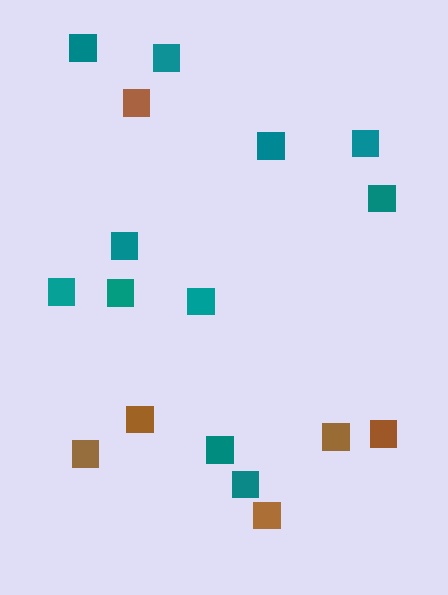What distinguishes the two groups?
There are 2 groups: one group of teal squares (11) and one group of brown squares (6).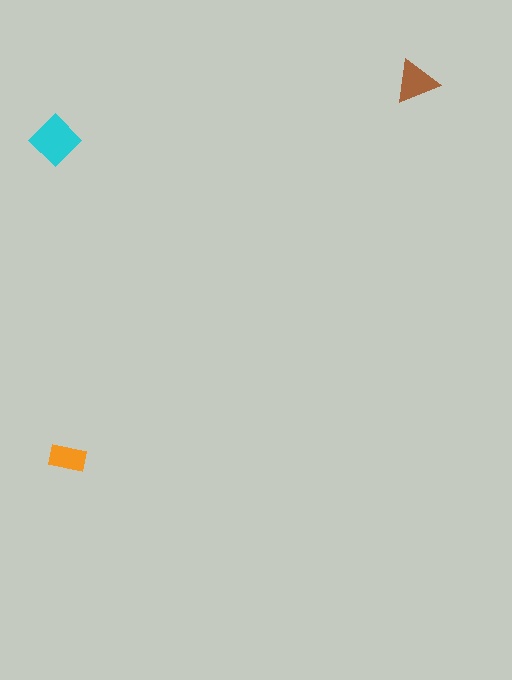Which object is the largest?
The cyan diamond.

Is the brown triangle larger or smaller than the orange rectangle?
Larger.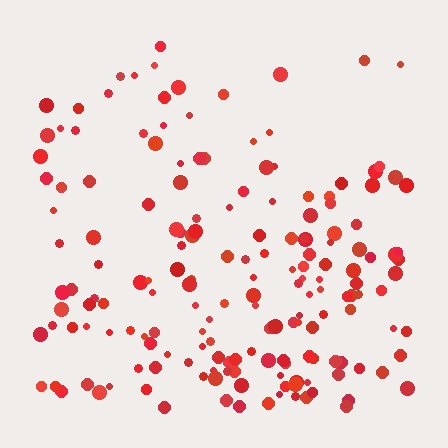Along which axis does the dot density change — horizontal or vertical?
Vertical.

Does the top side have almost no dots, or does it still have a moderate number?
Still a moderate number, just noticeably fewer than the bottom.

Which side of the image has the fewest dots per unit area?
The top.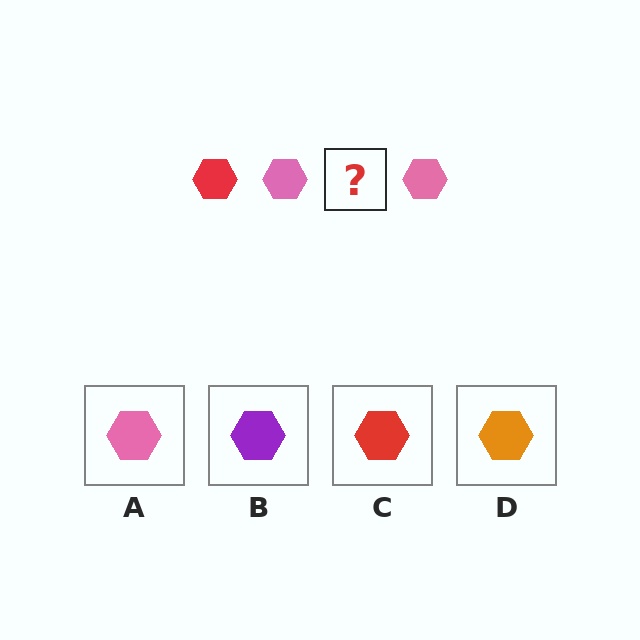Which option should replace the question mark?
Option C.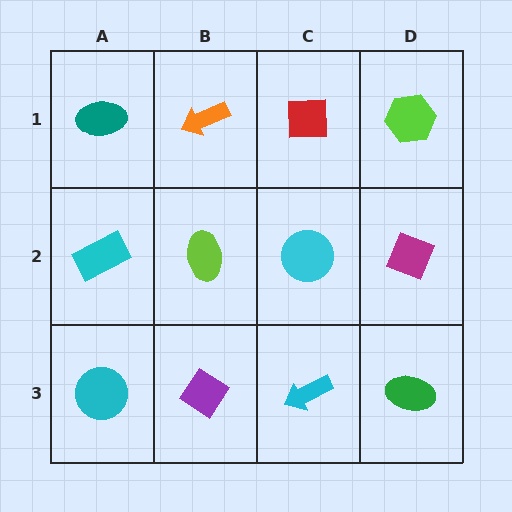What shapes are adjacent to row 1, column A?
A cyan rectangle (row 2, column A), an orange arrow (row 1, column B).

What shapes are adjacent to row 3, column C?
A cyan circle (row 2, column C), a purple diamond (row 3, column B), a green ellipse (row 3, column D).